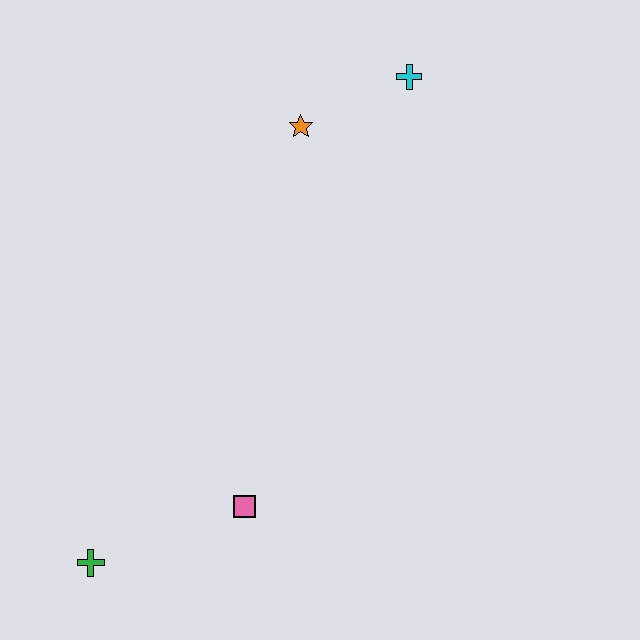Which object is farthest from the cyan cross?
The green cross is farthest from the cyan cross.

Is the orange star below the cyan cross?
Yes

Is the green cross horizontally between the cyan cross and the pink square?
No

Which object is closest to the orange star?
The cyan cross is closest to the orange star.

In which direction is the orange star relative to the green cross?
The orange star is above the green cross.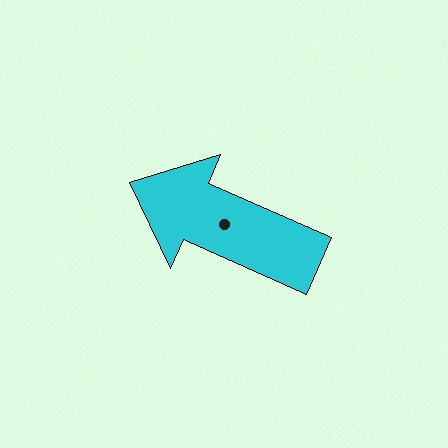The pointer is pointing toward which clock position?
Roughly 10 o'clock.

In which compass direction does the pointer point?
Northwest.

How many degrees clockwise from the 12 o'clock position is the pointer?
Approximately 294 degrees.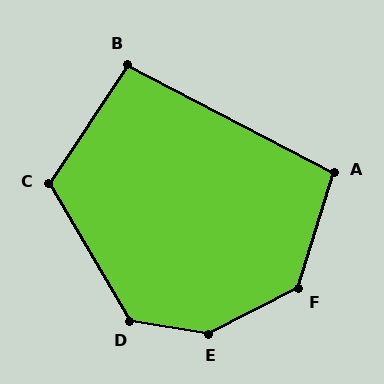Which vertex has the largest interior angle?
E, at approximately 143 degrees.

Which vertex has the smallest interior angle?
B, at approximately 96 degrees.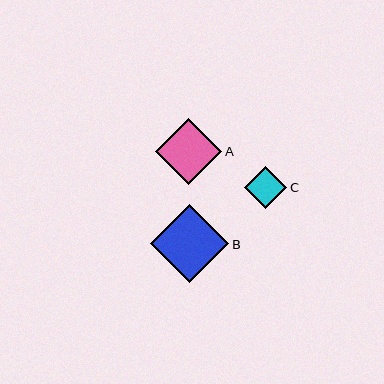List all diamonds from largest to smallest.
From largest to smallest: B, A, C.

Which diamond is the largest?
Diamond B is the largest with a size of approximately 78 pixels.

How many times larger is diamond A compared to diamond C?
Diamond A is approximately 1.6 times the size of diamond C.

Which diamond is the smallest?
Diamond C is the smallest with a size of approximately 42 pixels.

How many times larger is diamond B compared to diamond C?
Diamond B is approximately 1.9 times the size of diamond C.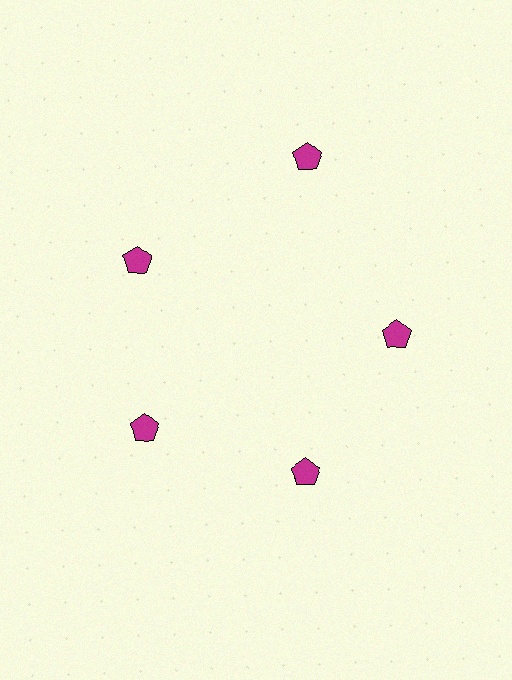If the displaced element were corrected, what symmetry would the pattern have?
It would have 5-fold rotational symmetry — the pattern would map onto itself every 72 degrees.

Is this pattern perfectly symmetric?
No. The 5 magenta pentagons are arranged in a ring, but one element near the 1 o'clock position is pushed outward from the center, breaking the 5-fold rotational symmetry.